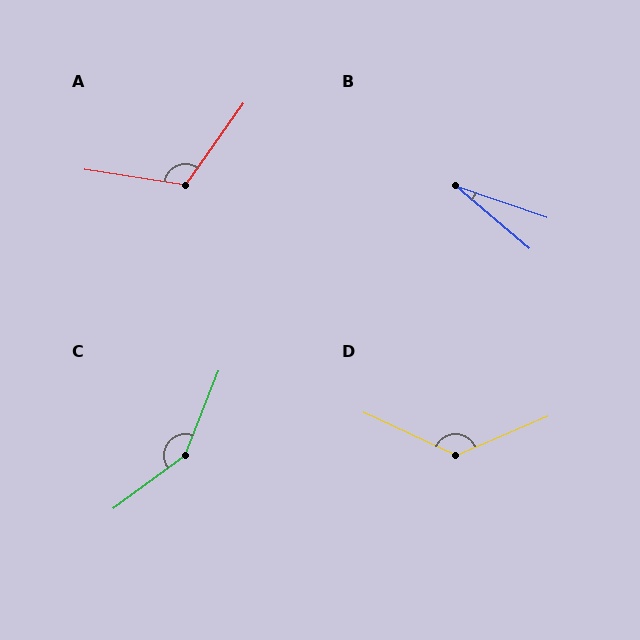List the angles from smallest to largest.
B (21°), A (117°), D (132°), C (148°).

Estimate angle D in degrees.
Approximately 132 degrees.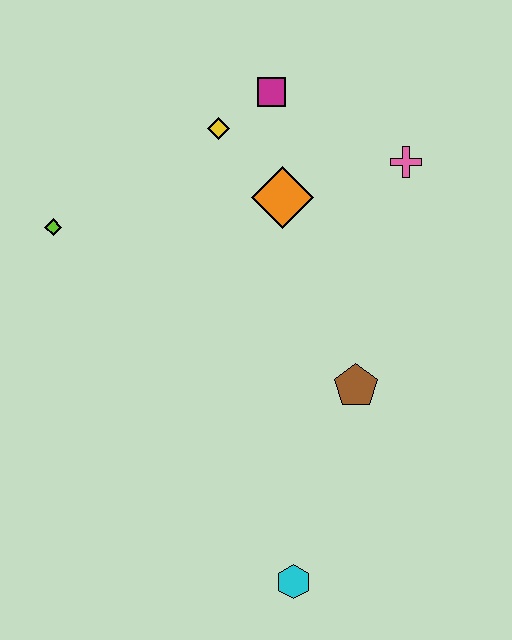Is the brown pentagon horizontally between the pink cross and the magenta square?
Yes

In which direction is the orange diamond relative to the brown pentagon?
The orange diamond is above the brown pentagon.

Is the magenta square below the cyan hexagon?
No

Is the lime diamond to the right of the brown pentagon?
No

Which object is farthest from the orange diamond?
The cyan hexagon is farthest from the orange diamond.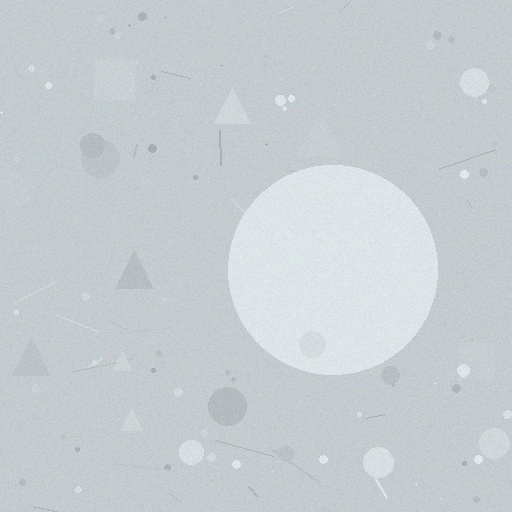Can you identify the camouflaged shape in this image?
The camouflaged shape is a circle.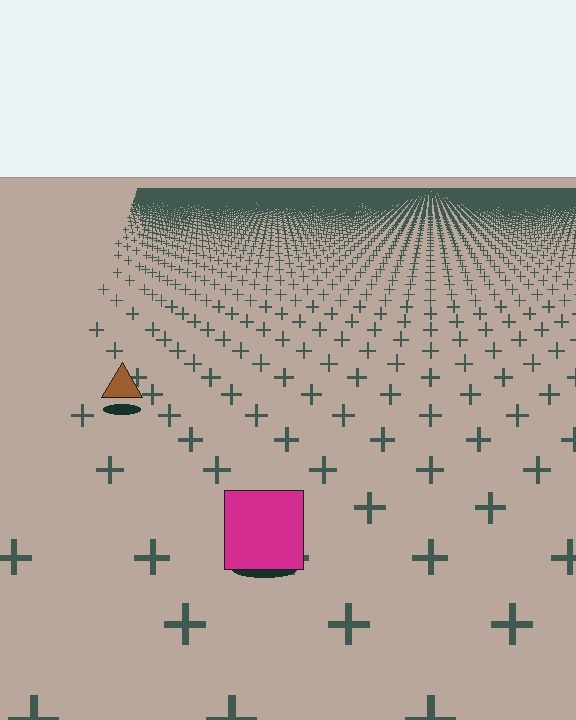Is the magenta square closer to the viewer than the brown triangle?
Yes. The magenta square is closer — you can tell from the texture gradient: the ground texture is coarser near it.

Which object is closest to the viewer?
The magenta square is closest. The texture marks near it are larger and more spread out.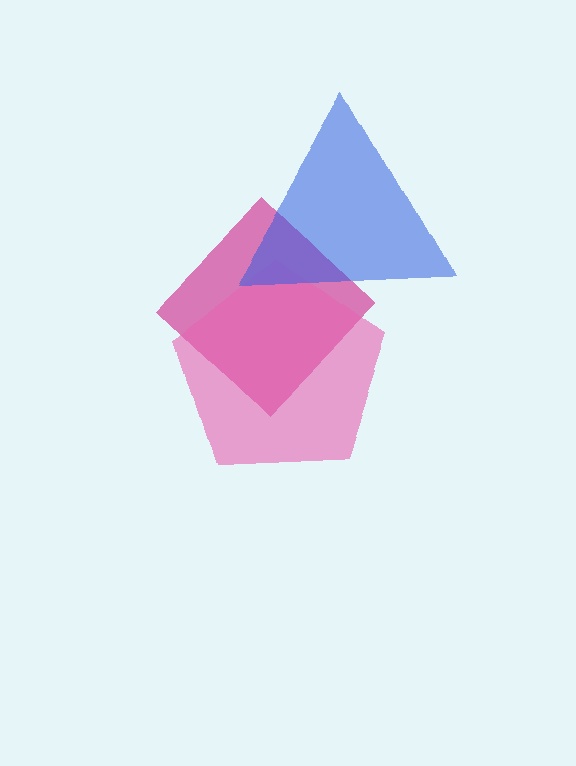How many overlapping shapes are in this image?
There are 3 overlapping shapes in the image.